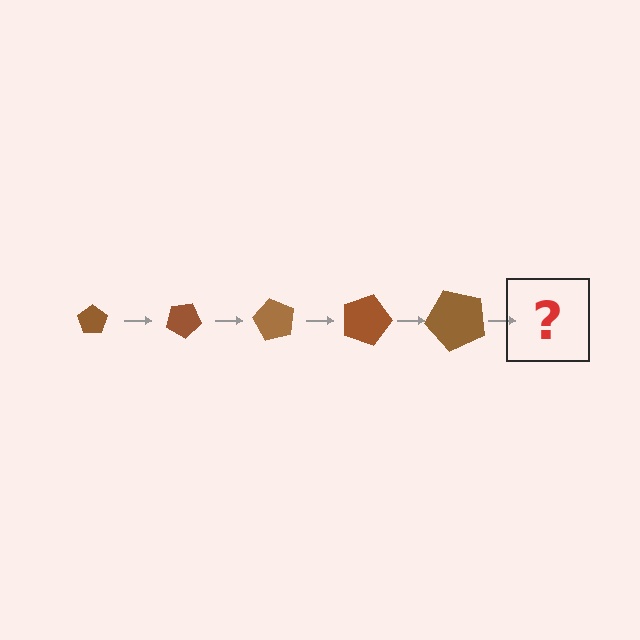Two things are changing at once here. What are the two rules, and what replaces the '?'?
The two rules are that the pentagon grows larger each step and it rotates 30 degrees each step. The '?' should be a pentagon, larger than the previous one and rotated 150 degrees from the start.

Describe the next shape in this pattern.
It should be a pentagon, larger than the previous one and rotated 150 degrees from the start.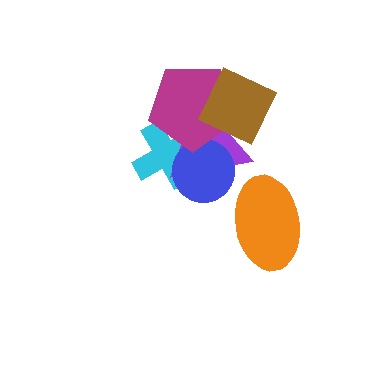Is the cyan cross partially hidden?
Yes, it is partially covered by another shape.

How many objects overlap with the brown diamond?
2 objects overlap with the brown diamond.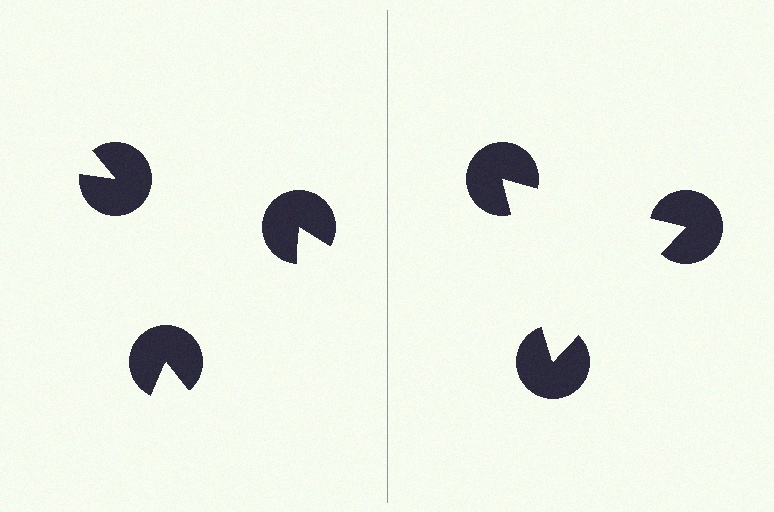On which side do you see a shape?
An illusory triangle appears on the right side. On the left side the wedge cuts are rotated, so no coherent shape forms.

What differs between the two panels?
The pac-man discs are positioned identically on both sides; only the wedge orientations differ. On the right they align to a triangle; on the left they are misaligned.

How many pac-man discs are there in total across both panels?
6 — 3 on each side.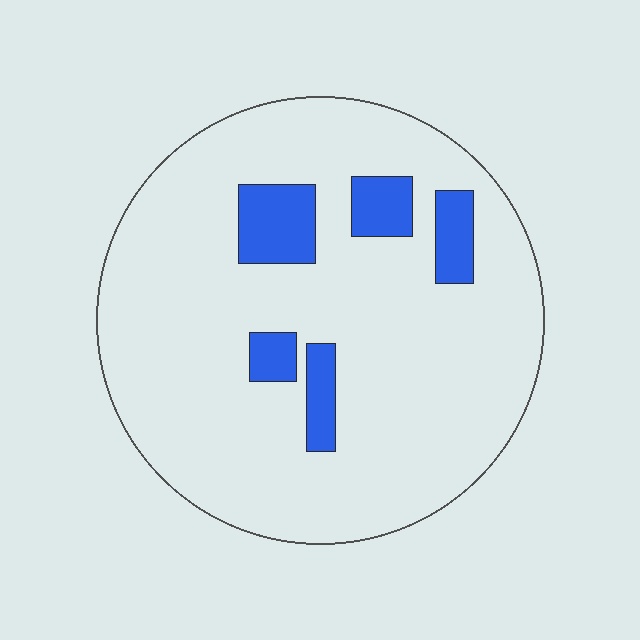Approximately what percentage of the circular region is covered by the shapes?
Approximately 10%.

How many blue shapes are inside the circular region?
5.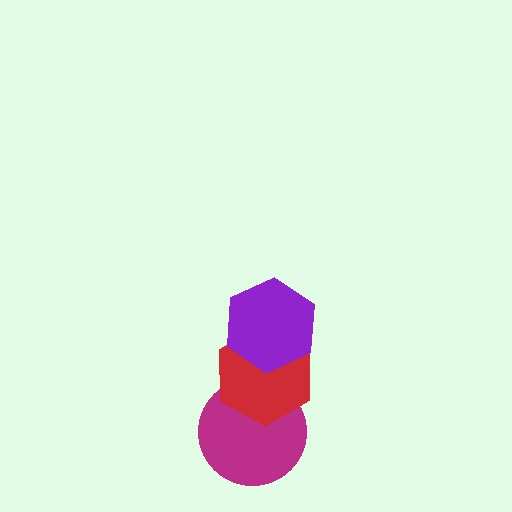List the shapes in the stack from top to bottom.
From top to bottom: the purple hexagon, the red hexagon, the magenta circle.